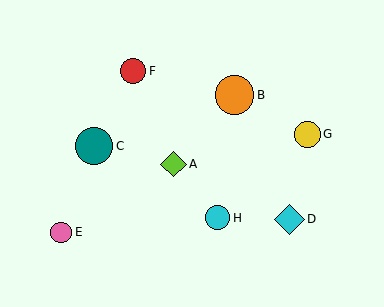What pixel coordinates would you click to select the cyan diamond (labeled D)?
Click at (289, 219) to select the cyan diamond D.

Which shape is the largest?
The orange circle (labeled B) is the largest.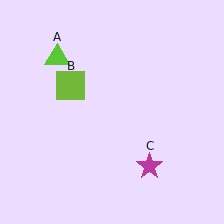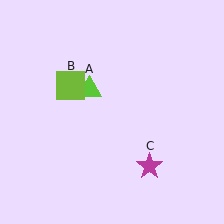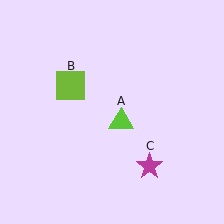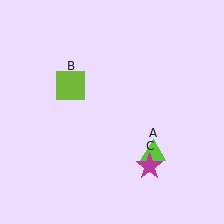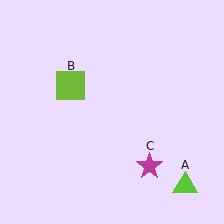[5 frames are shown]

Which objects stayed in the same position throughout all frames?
Lime square (object B) and magenta star (object C) remained stationary.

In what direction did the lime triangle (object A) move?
The lime triangle (object A) moved down and to the right.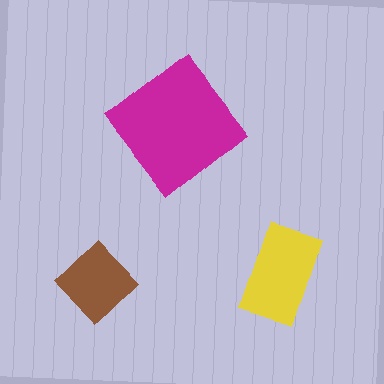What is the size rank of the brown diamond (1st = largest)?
3rd.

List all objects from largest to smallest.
The magenta diamond, the yellow rectangle, the brown diamond.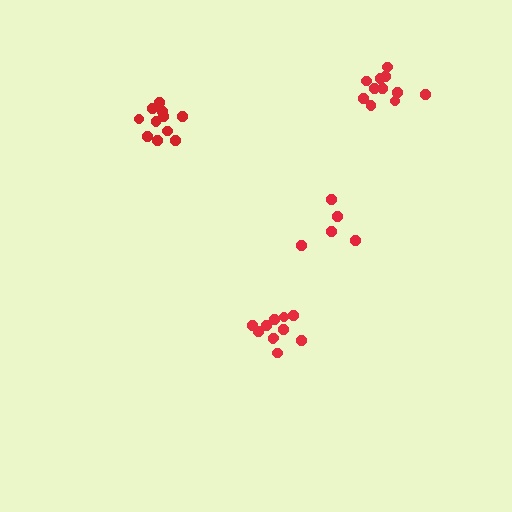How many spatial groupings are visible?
There are 4 spatial groupings.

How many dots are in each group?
Group 1: 11 dots, Group 2: 5 dots, Group 3: 11 dots, Group 4: 11 dots (38 total).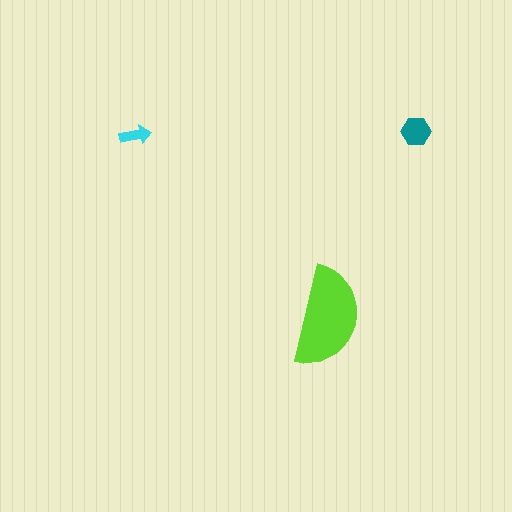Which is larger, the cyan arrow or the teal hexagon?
The teal hexagon.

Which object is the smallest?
The cyan arrow.